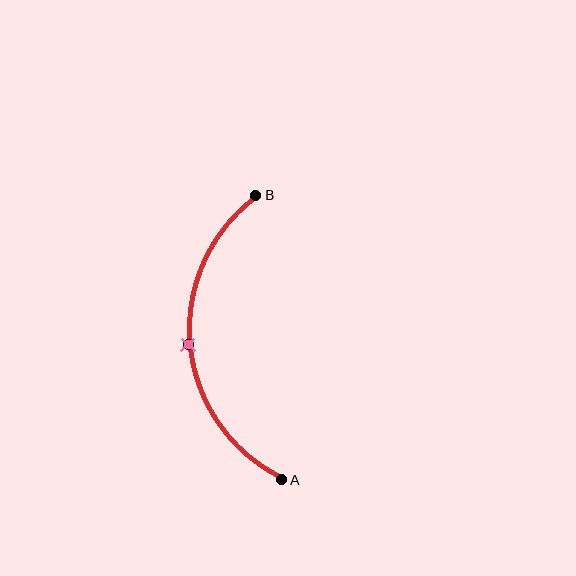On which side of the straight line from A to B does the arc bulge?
The arc bulges to the left of the straight line connecting A and B.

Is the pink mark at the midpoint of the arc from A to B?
Yes. The pink mark lies on the arc at equal arc-length from both A and B — it is the arc midpoint.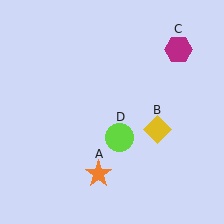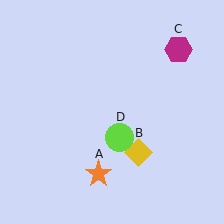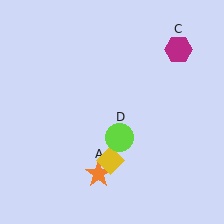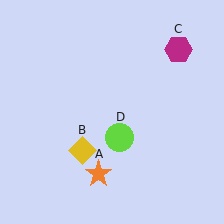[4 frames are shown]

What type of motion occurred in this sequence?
The yellow diamond (object B) rotated clockwise around the center of the scene.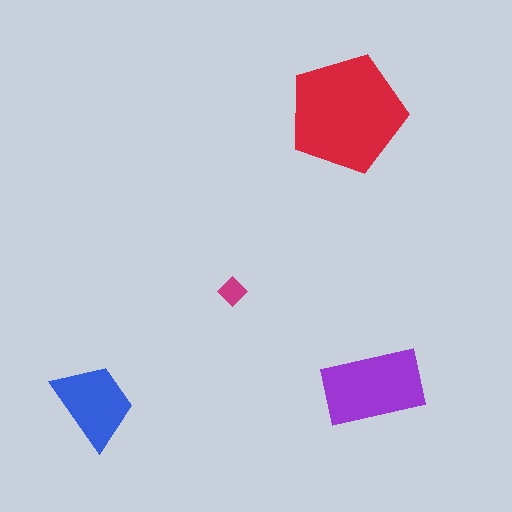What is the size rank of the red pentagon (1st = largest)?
1st.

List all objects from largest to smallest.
The red pentagon, the purple rectangle, the blue trapezoid, the magenta diamond.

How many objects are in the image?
There are 4 objects in the image.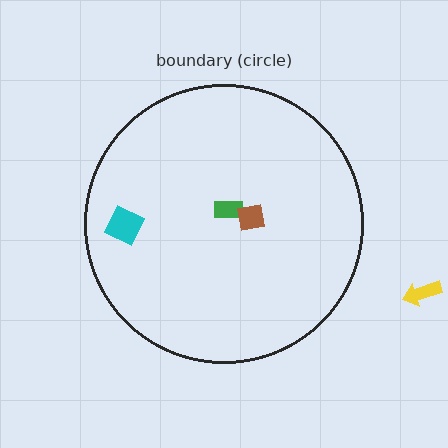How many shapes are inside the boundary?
3 inside, 1 outside.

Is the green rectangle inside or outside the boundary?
Inside.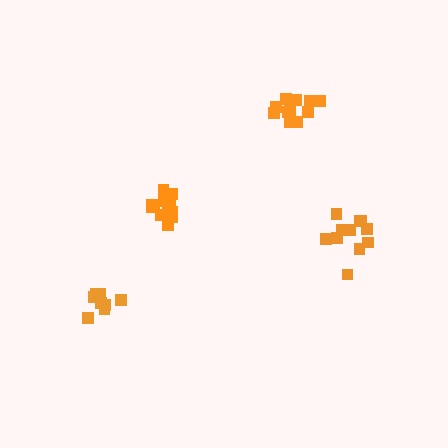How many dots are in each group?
Group 1: 12 dots, Group 2: 11 dots, Group 3: 8 dots, Group 4: 11 dots (42 total).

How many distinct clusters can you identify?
There are 4 distinct clusters.